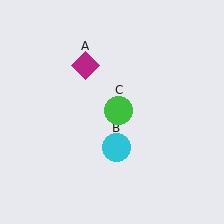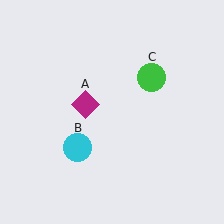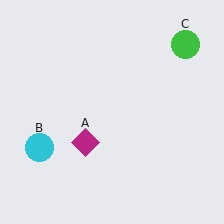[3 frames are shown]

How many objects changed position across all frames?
3 objects changed position: magenta diamond (object A), cyan circle (object B), green circle (object C).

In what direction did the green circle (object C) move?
The green circle (object C) moved up and to the right.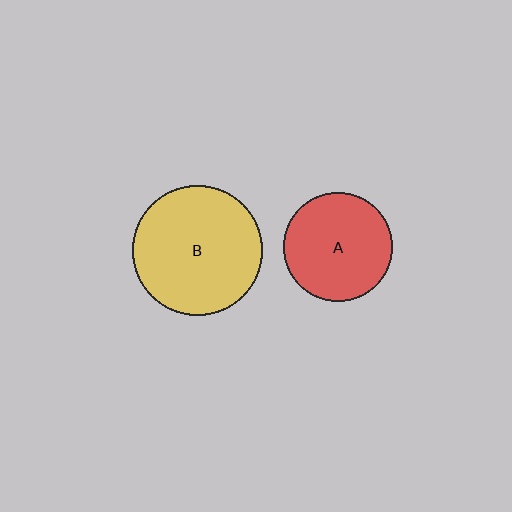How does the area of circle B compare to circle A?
Approximately 1.4 times.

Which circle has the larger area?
Circle B (yellow).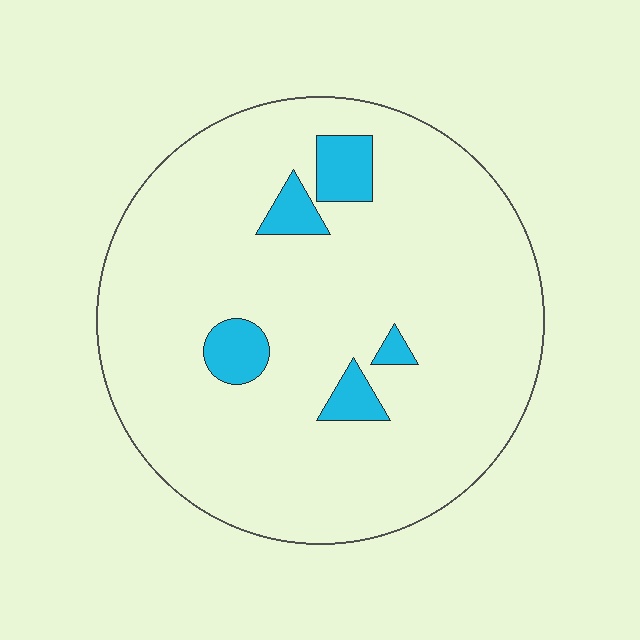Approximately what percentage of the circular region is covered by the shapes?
Approximately 10%.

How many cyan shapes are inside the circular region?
5.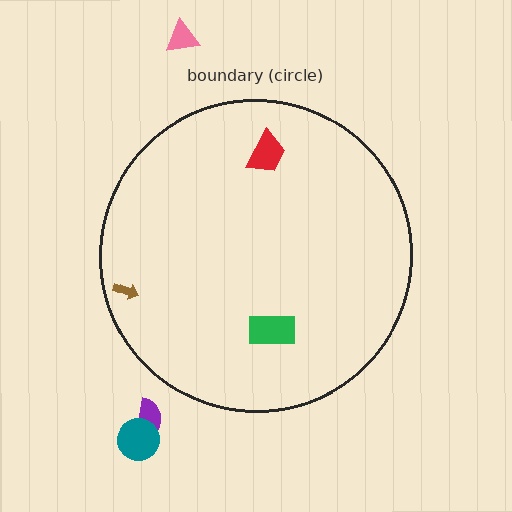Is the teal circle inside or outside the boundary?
Outside.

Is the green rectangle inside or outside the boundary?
Inside.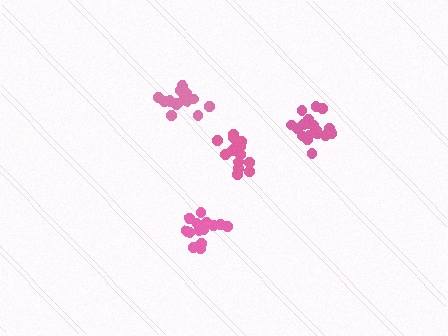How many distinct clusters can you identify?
There are 4 distinct clusters.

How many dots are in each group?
Group 1: 18 dots, Group 2: 16 dots, Group 3: 18 dots, Group 4: 15 dots (67 total).